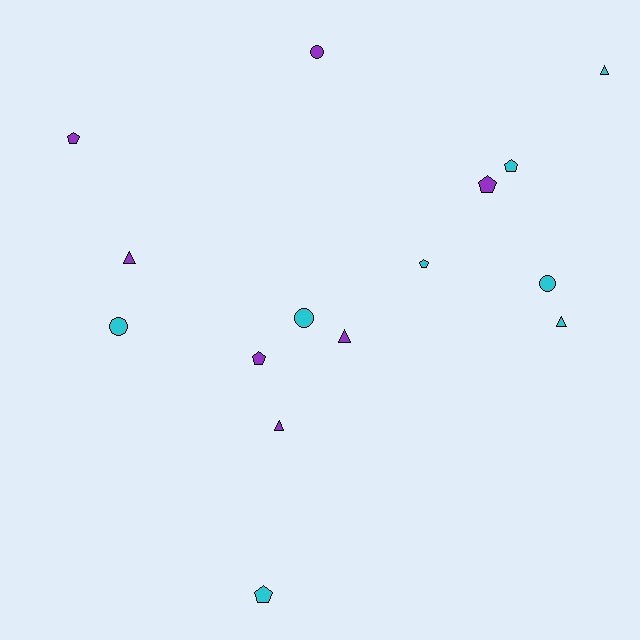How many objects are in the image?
There are 15 objects.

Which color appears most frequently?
Cyan, with 8 objects.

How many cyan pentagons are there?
There are 3 cyan pentagons.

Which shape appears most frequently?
Pentagon, with 6 objects.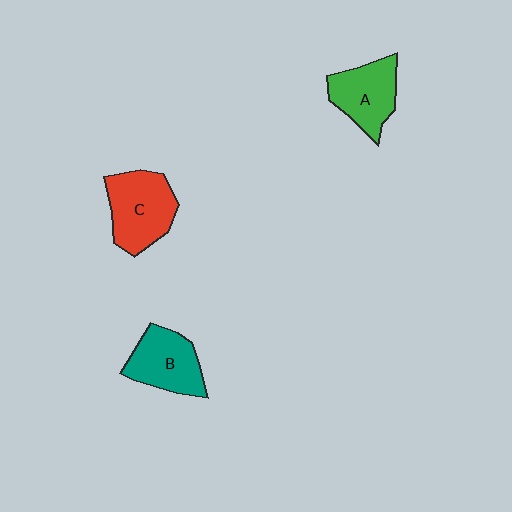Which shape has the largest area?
Shape C (red).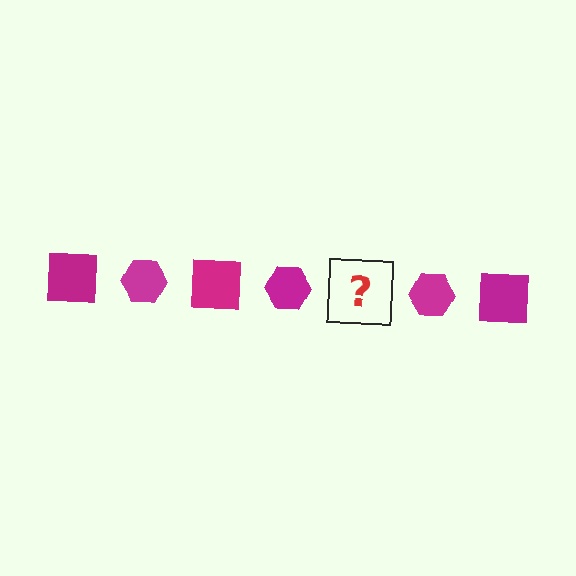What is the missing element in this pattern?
The missing element is a magenta square.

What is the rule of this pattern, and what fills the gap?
The rule is that the pattern cycles through square, hexagon shapes in magenta. The gap should be filled with a magenta square.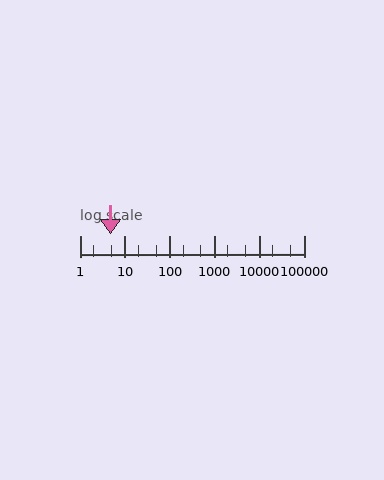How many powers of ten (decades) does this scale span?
The scale spans 5 decades, from 1 to 100000.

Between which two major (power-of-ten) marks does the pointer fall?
The pointer is between 1 and 10.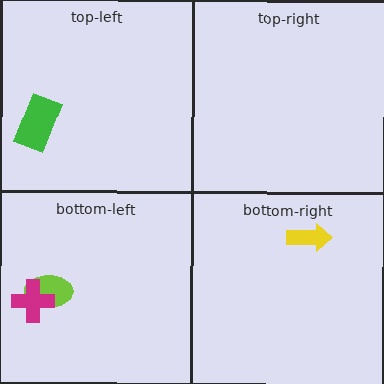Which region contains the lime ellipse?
The bottom-left region.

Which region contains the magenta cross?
The bottom-left region.